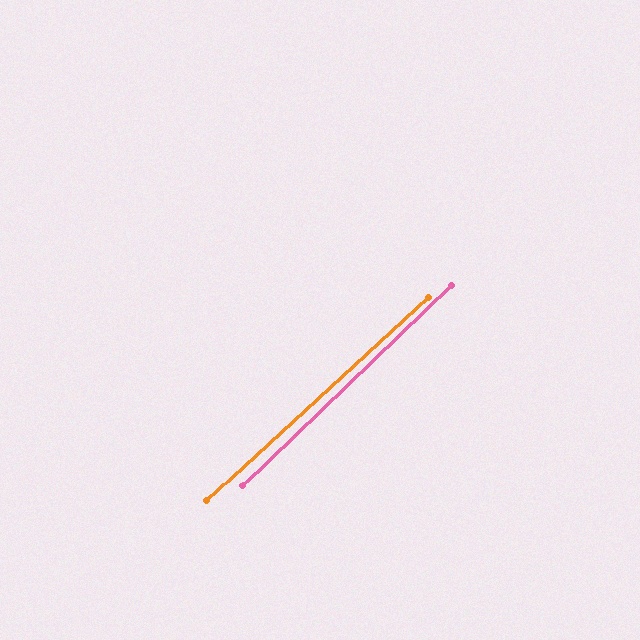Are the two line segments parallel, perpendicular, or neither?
Parallel — their directions differ by only 1.3°.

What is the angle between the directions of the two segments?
Approximately 1 degree.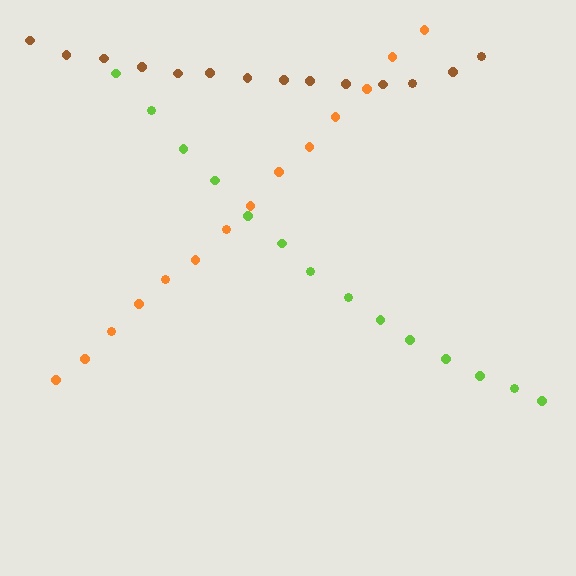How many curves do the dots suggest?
There are 3 distinct paths.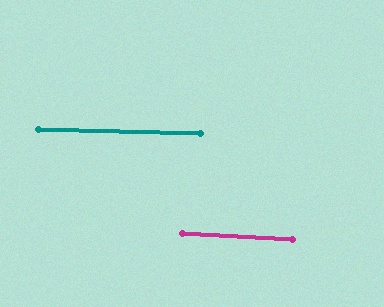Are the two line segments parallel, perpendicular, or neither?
Parallel — their directions differ by only 1.7°.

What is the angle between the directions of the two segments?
Approximately 2 degrees.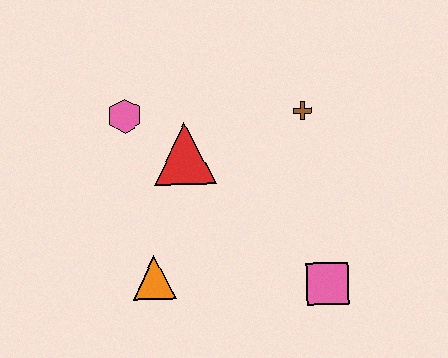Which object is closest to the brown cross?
The red triangle is closest to the brown cross.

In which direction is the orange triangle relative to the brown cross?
The orange triangle is below the brown cross.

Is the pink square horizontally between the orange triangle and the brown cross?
No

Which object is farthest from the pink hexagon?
The pink square is farthest from the pink hexagon.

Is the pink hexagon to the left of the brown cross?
Yes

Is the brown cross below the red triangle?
No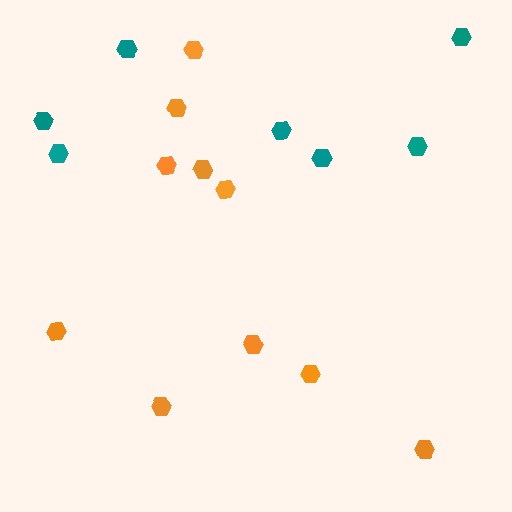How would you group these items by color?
There are 2 groups: one group of teal hexagons (7) and one group of orange hexagons (10).